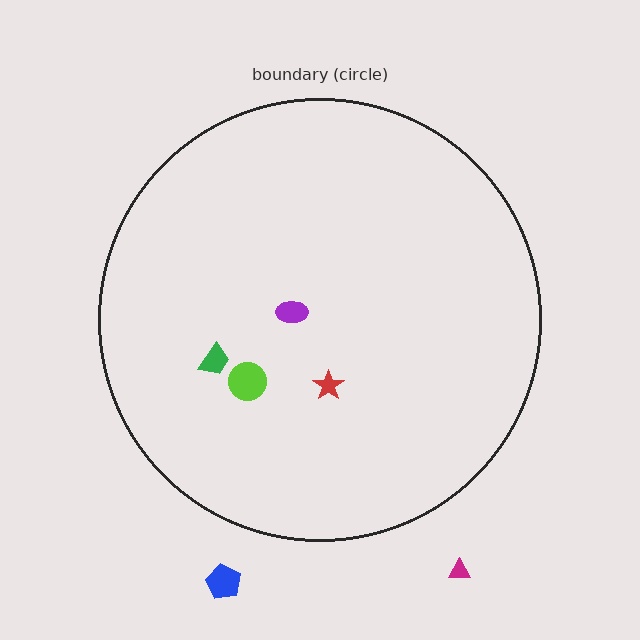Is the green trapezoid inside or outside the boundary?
Inside.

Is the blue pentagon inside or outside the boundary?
Outside.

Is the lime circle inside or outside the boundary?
Inside.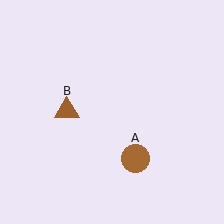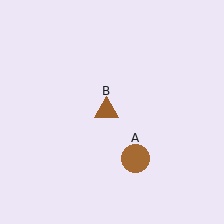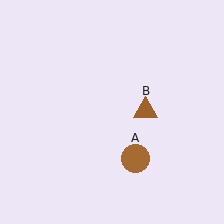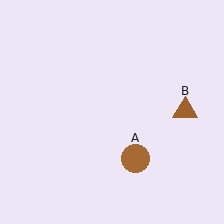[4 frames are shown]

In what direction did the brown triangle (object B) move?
The brown triangle (object B) moved right.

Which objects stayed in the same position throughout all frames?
Brown circle (object A) remained stationary.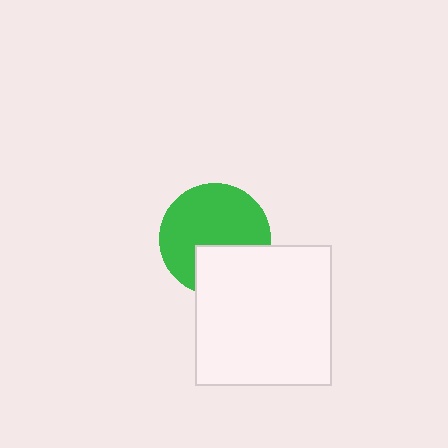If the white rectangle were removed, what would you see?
You would see the complete green circle.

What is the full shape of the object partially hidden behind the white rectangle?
The partially hidden object is a green circle.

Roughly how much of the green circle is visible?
Most of it is visible (roughly 69%).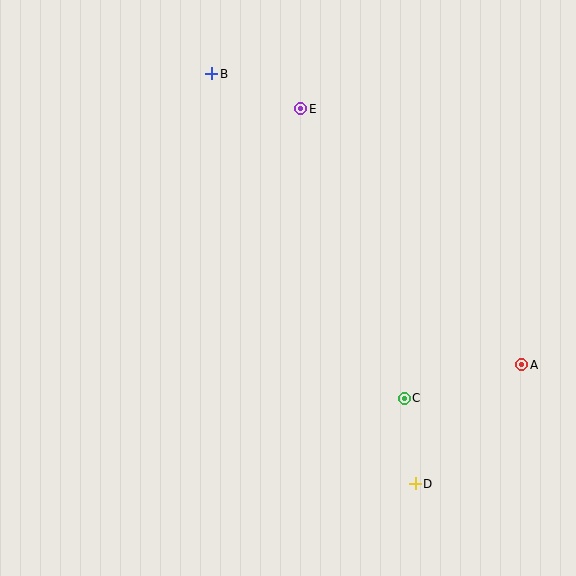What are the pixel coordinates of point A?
Point A is at (522, 365).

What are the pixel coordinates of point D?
Point D is at (415, 484).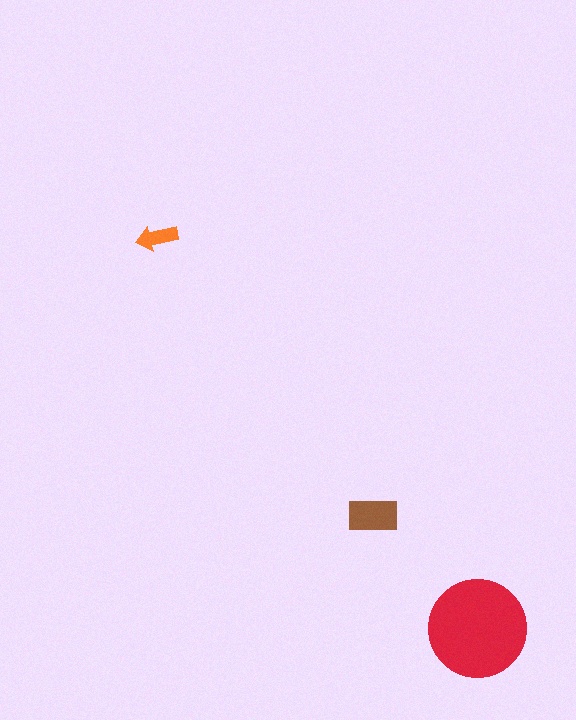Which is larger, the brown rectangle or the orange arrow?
The brown rectangle.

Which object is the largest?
The red circle.